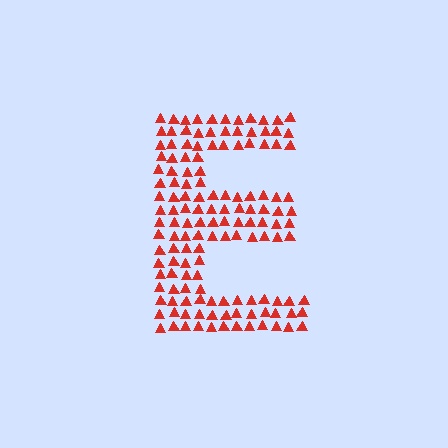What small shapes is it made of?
It is made of small triangles.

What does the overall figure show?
The overall figure shows the letter E.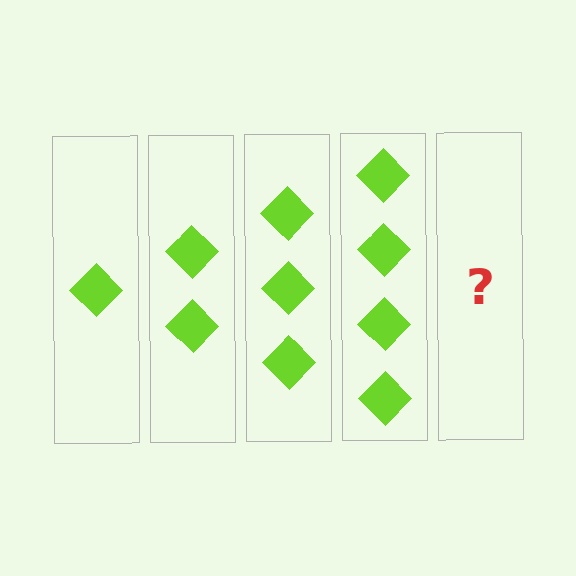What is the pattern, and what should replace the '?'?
The pattern is that each step adds one more diamond. The '?' should be 5 diamonds.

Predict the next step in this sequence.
The next step is 5 diamonds.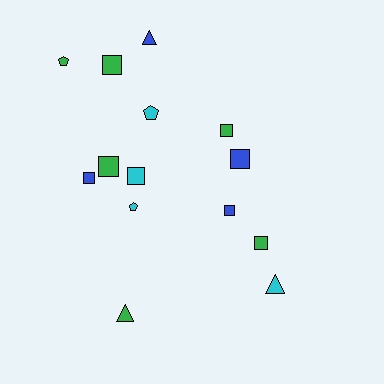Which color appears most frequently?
Green, with 6 objects.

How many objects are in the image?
There are 14 objects.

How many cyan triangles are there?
There is 1 cyan triangle.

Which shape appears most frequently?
Square, with 8 objects.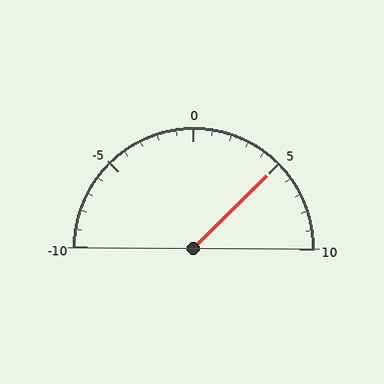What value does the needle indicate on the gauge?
The needle indicates approximately 5.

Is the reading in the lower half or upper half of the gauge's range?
The reading is in the upper half of the range (-10 to 10).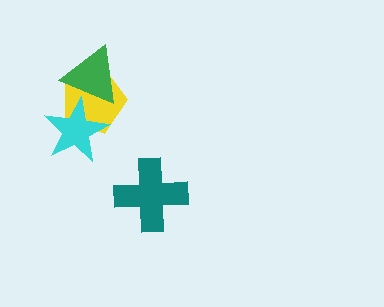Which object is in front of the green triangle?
The cyan star is in front of the green triangle.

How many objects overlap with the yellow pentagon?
2 objects overlap with the yellow pentagon.